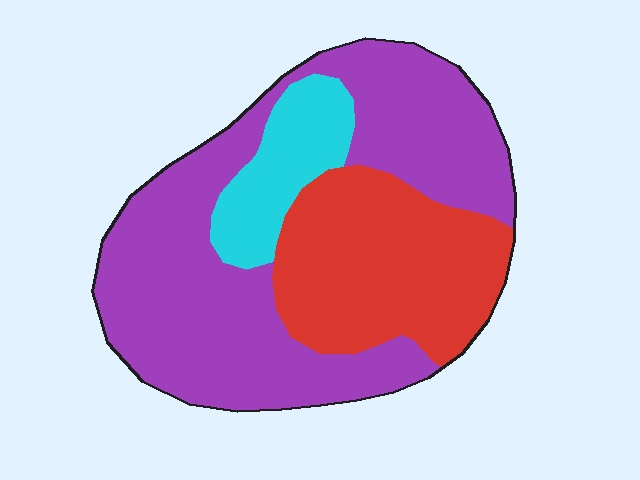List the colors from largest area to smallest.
From largest to smallest: purple, red, cyan.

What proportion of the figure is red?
Red covers around 30% of the figure.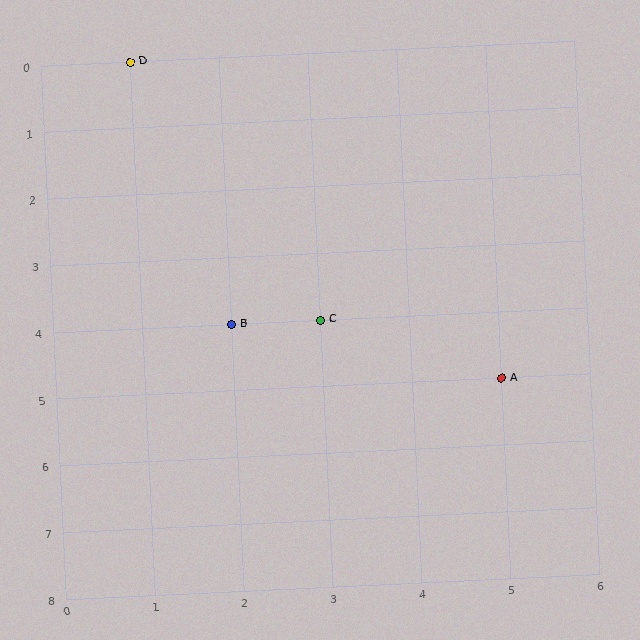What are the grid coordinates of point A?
Point A is at grid coordinates (5, 5).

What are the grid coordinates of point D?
Point D is at grid coordinates (1, 0).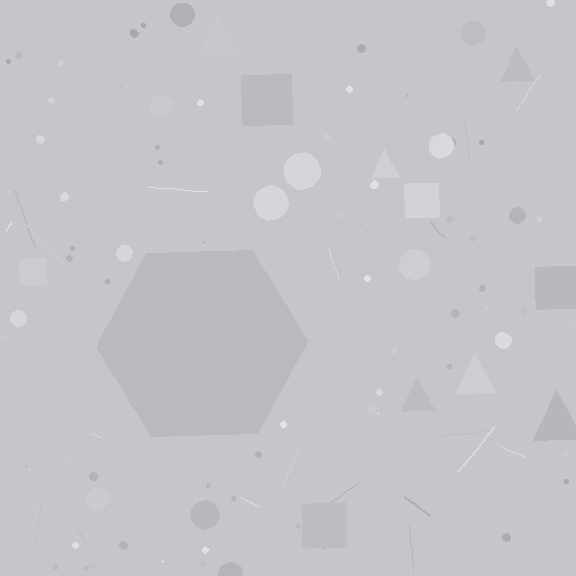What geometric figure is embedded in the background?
A hexagon is embedded in the background.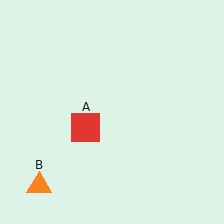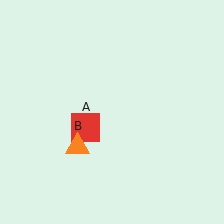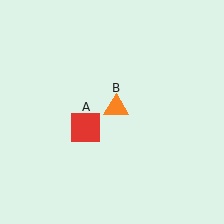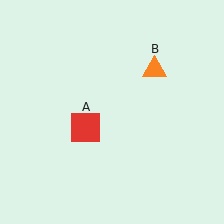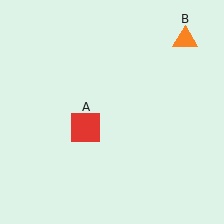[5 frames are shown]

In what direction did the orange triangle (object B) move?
The orange triangle (object B) moved up and to the right.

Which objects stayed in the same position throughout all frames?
Red square (object A) remained stationary.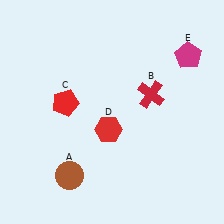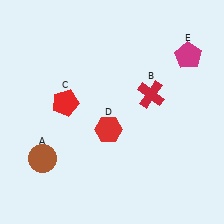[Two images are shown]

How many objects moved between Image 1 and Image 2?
1 object moved between the two images.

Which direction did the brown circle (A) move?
The brown circle (A) moved left.